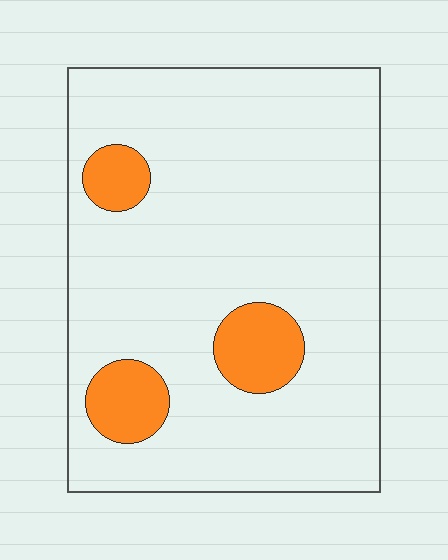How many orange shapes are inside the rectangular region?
3.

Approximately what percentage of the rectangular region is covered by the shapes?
Approximately 10%.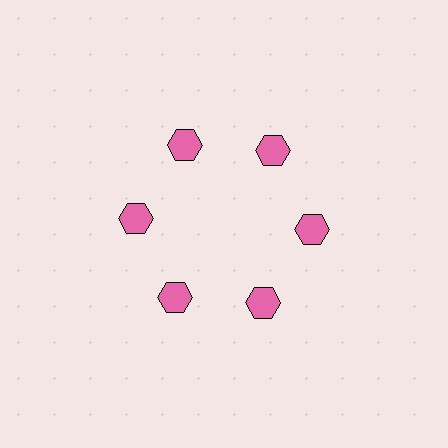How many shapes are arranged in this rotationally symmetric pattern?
There are 6 shapes, arranged in 6 groups of 1.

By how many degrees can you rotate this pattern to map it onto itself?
The pattern maps onto itself every 60 degrees of rotation.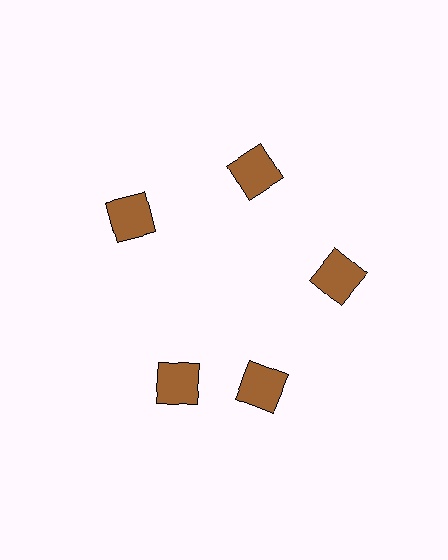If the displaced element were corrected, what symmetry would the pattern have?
It would have 5-fold rotational symmetry — the pattern would map onto itself every 72 degrees.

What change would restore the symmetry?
The symmetry would be restored by rotating it back into even spacing with its neighbors so that all 5 squares sit at equal angles and equal distance from the center.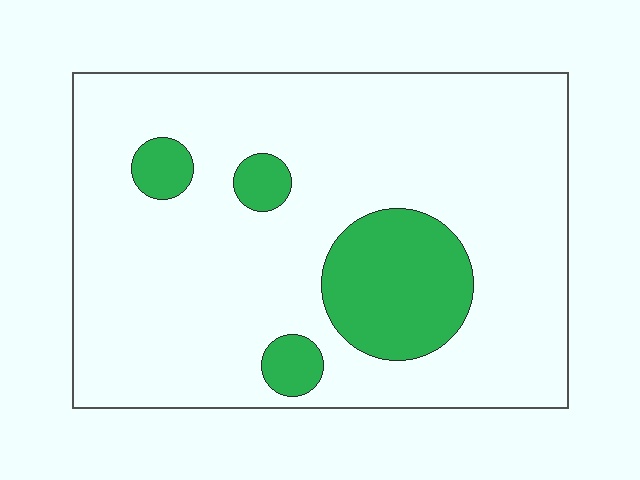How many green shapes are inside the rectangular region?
4.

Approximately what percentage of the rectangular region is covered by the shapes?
Approximately 15%.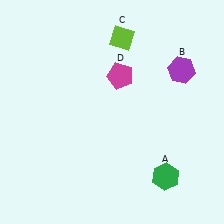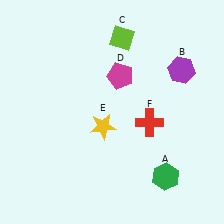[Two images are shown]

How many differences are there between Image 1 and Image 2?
There are 2 differences between the two images.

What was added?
A yellow star (E), a red cross (F) were added in Image 2.